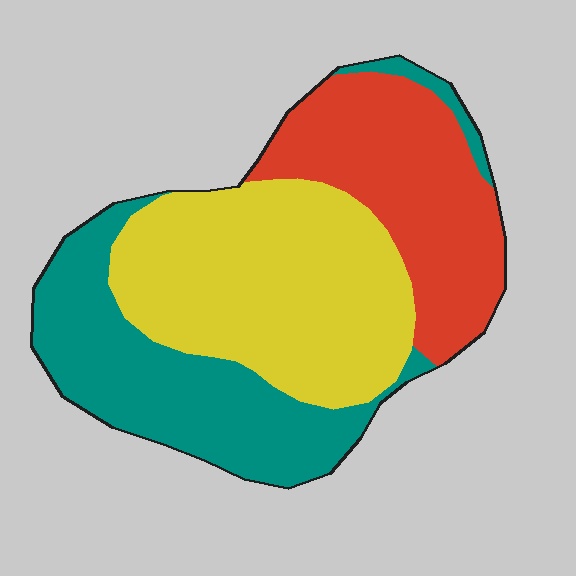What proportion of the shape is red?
Red takes up about one quarter (1/4) of the shape.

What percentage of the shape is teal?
Teal covers around 30% of the shape.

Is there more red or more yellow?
Yellow.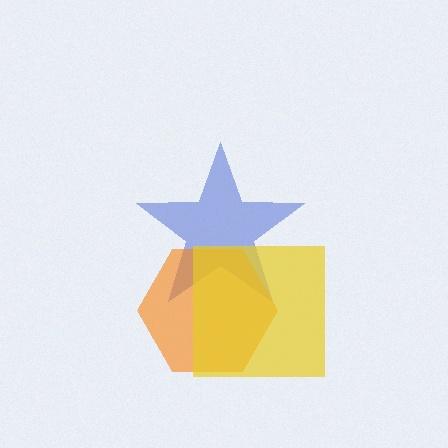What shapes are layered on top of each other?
The layered shapes are: a blue star, an orange hexagon, a yellow square.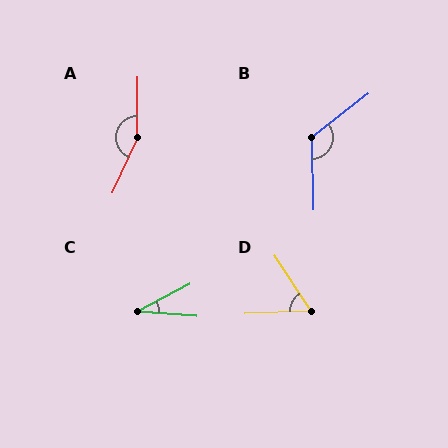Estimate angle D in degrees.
Approximately 59 degrees.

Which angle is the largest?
A, at approximately 156 degrees.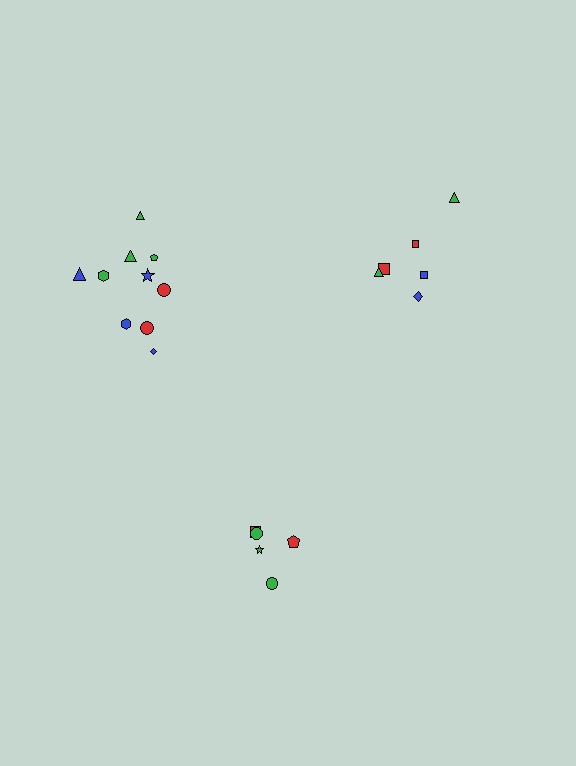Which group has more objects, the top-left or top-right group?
The top-left group.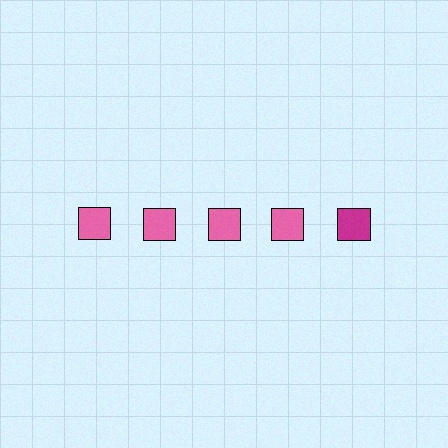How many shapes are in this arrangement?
There are 5 shapes arranged in a grid pattern.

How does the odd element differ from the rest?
It has a different color: magenta instead of pink.